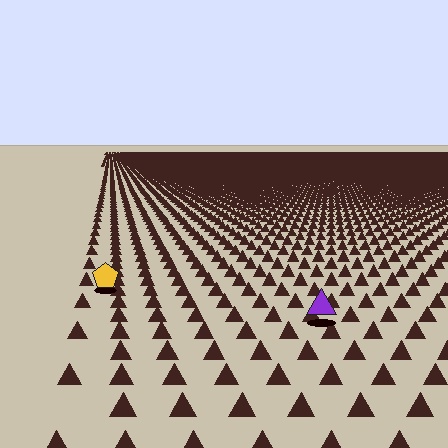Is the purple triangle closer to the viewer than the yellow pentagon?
Yes. The purple triangle is closer — you can tell from the texture gradient: the ground texture is coarser near it.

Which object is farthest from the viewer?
The yellow pentagon is farthest from the viewer. It appears smaller and the ground texture around it is denser.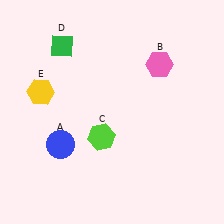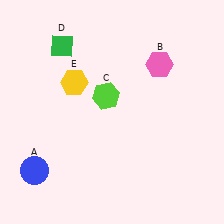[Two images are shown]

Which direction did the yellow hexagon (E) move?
The yellow hexagon (E) moved right.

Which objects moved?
The objects that moved are: the blue circle (A), the lime hexagon (C), the yellow hexagon (E).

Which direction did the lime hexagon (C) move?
The lime hexagon (C) moved up.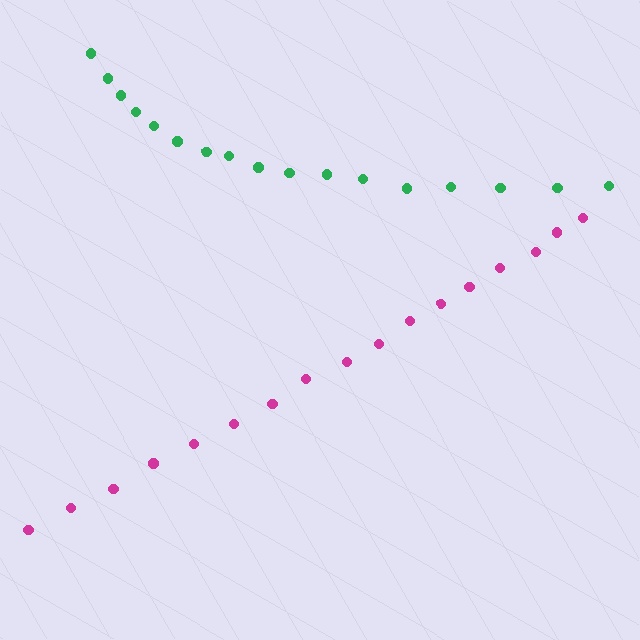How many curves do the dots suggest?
There are 2 distinct paths.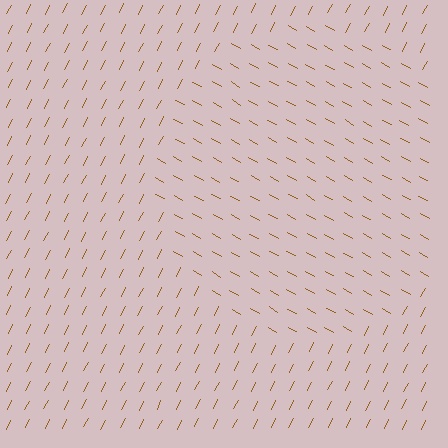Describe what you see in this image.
The image is filled with small brown line segments. A circle region in the image has lines oriented differently from the surrounding lines, creating a visible texture boundary.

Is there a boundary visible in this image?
Yes, there is a texture boundary formed by a change in line orientation.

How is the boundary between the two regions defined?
The boundary is defined purely by a change in line orientation (approximately 87 degrees difference). All lines are the same color and thickness.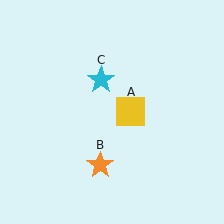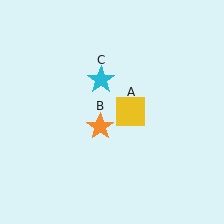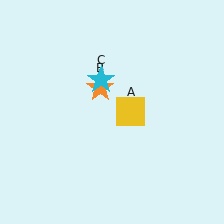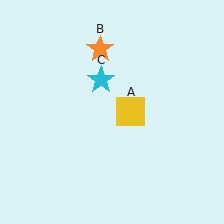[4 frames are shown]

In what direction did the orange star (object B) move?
The orange star (object B) moved up.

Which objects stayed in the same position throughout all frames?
Yellow square (object A) and cyan star (object C) remained stationary.